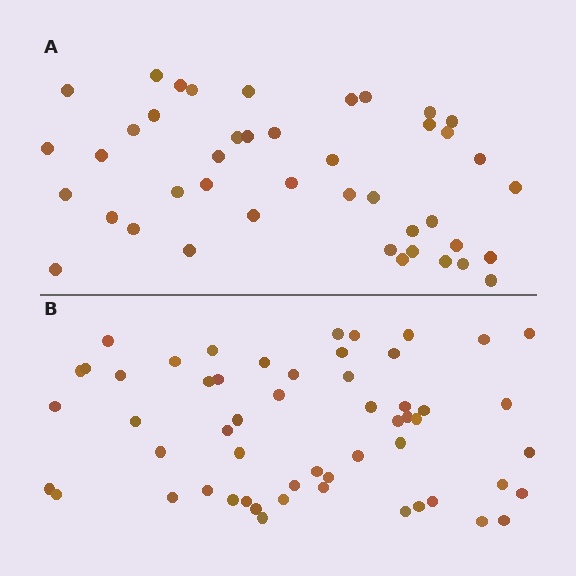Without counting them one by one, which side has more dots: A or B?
Region B (the bottom region) has more dots.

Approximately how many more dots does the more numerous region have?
Region B has roughly 12 or so more dots than region A.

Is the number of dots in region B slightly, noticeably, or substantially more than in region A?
Region B has noticeably more, but not dramatically so. The ratio is roughly 1.3 to 1.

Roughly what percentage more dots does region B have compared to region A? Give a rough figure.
About 30% more.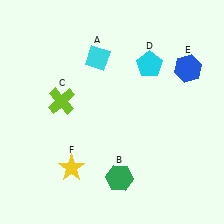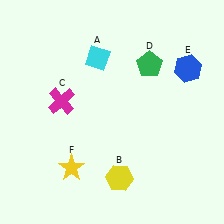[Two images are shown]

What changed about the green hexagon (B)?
In Image 1, B is green. In Image 2, it changed to yellow.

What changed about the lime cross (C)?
In Image 1, C is lime. In Image 2, it changed to magenta.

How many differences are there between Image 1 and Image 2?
There are 3 differences between the two images.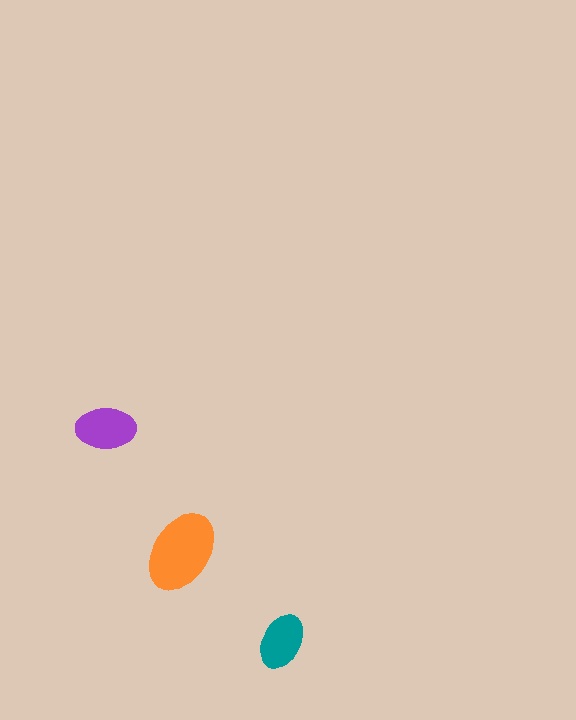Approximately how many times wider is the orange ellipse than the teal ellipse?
About 1.5 times wider.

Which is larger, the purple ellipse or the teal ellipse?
The purple one.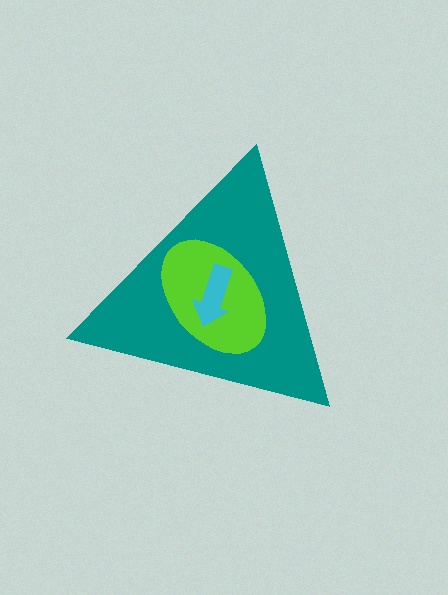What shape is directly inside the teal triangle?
The lime ellipse.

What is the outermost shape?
The teal triangle.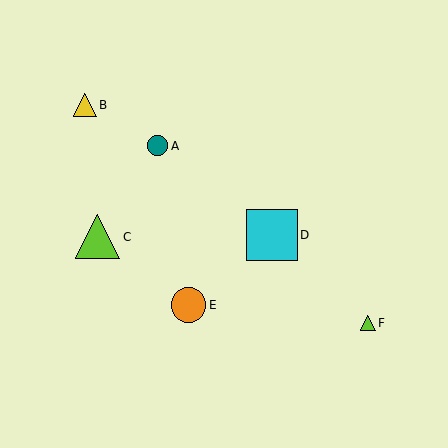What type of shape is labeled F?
Shape F is a lime triangle.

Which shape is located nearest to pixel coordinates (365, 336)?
The lime triangle (labeled F) at (368, 323) is nearest to that location.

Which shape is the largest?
The cyan square (labeled D) is the largest.